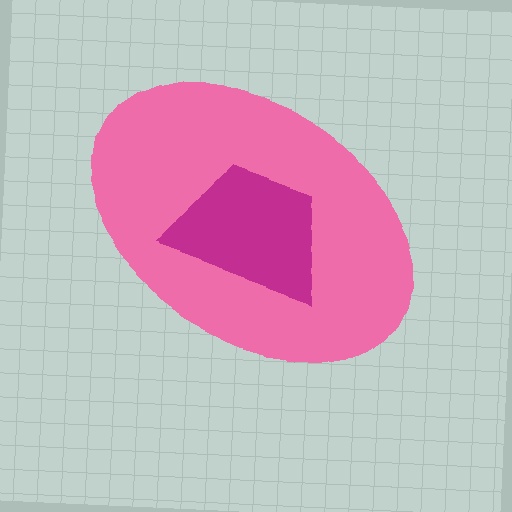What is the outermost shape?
The pink ellipse.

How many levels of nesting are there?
2.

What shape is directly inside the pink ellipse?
The magenta trapezoid.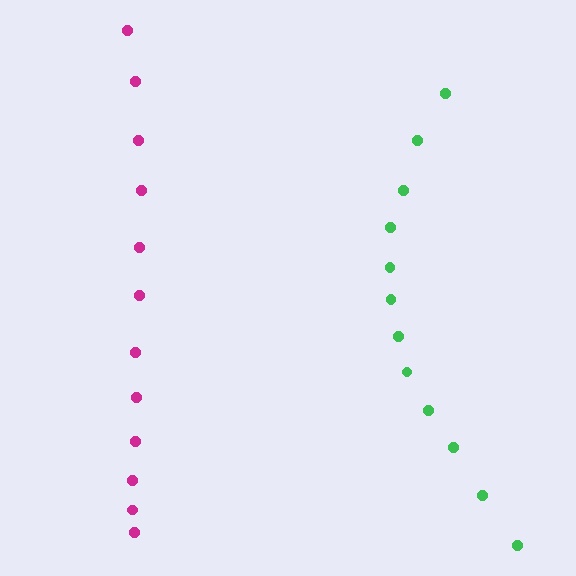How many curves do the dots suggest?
There are 2 distinct paths.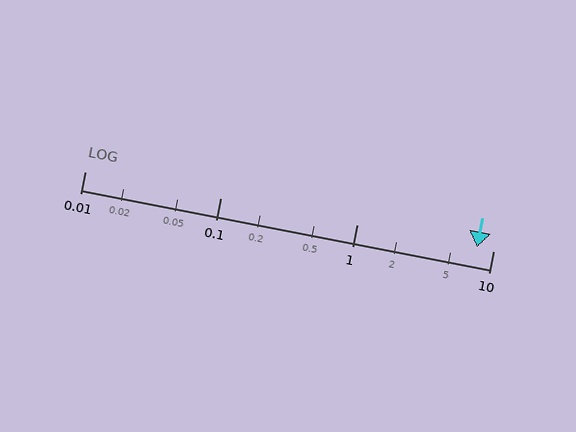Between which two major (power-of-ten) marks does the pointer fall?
The pointer is between 1 and 10.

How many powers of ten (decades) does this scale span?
The scale spans 3 decades, from 0.01 to 10.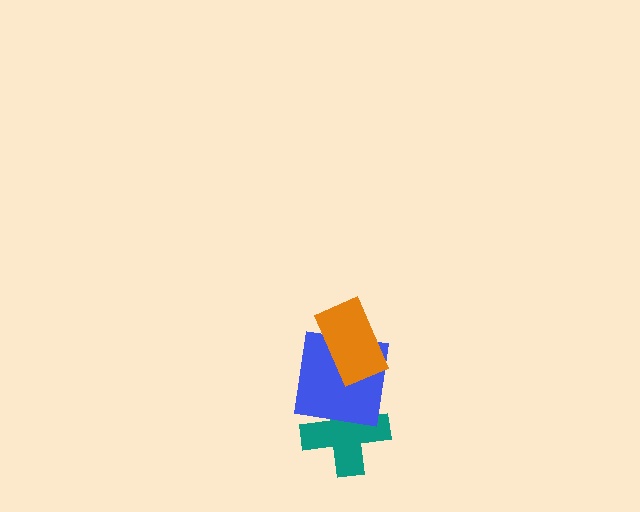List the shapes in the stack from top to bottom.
From top to bottom: the orange rectangle, the blue square, the teal cross.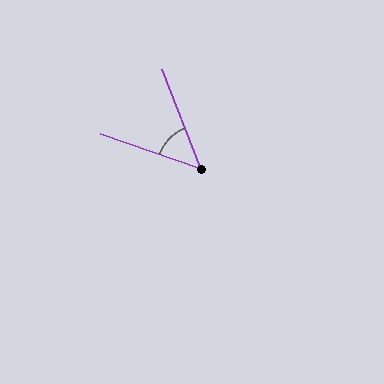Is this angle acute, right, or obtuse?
It is acute.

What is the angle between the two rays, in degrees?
Approximately 49 degrees.